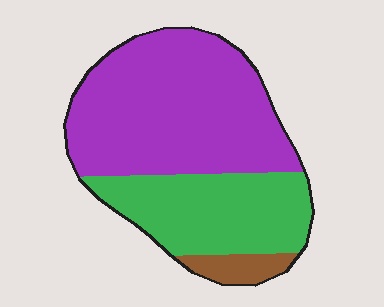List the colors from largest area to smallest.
From largest to smallest: purple, green, brown.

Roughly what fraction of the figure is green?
Green takes up between a third and a half of the figure.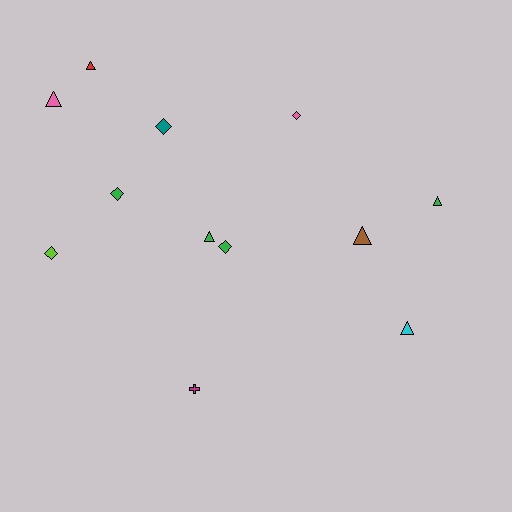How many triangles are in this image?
There are 6 triangles.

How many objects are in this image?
There are 12 objects.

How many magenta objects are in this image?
There is 1 magenta object.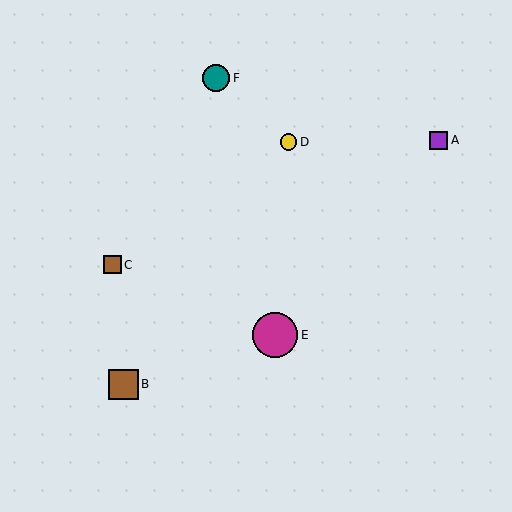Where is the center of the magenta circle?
The center of the magenta circle is at (275, 335).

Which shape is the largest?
The magenta circle (labeled E) is the largest.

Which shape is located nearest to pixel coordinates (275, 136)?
The yellow circle (labeled D) at (288, 142) is nearest to that location.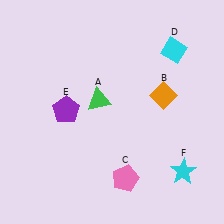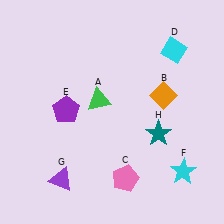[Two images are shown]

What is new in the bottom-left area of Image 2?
A purple triangle (G) was added in the bottom-left area of Image 2.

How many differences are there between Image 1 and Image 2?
There are 2 differences between the two images.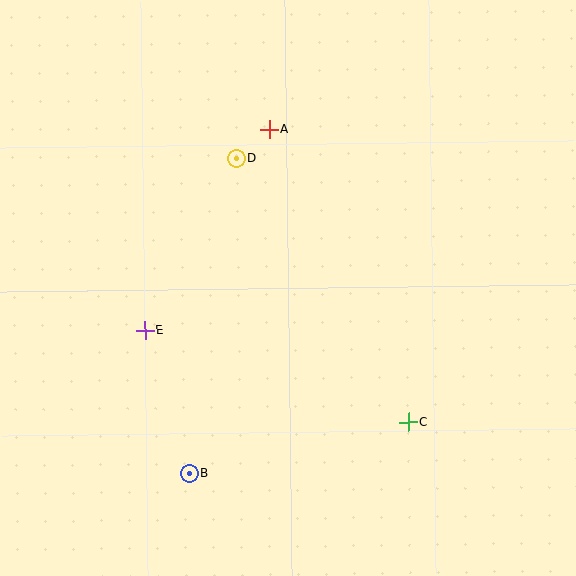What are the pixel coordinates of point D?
Point D is at (237, 158).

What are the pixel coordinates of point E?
Point E is at (145, 330).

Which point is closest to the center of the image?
Point D at (237, 158) is closest to the center.